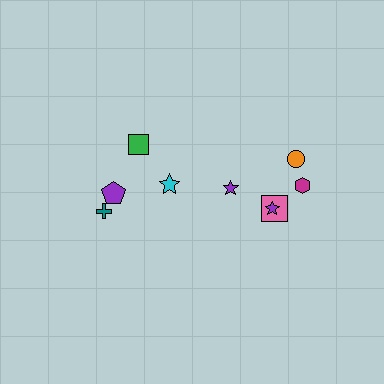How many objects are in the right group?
There are 6 objects.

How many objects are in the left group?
There are 4 objects.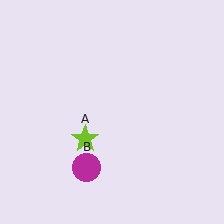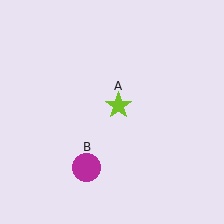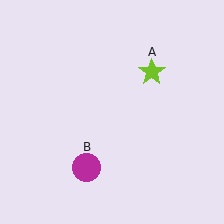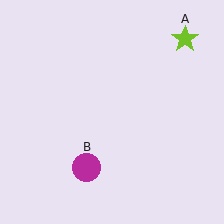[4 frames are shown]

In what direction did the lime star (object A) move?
The lime star (object A) moved up and to the right.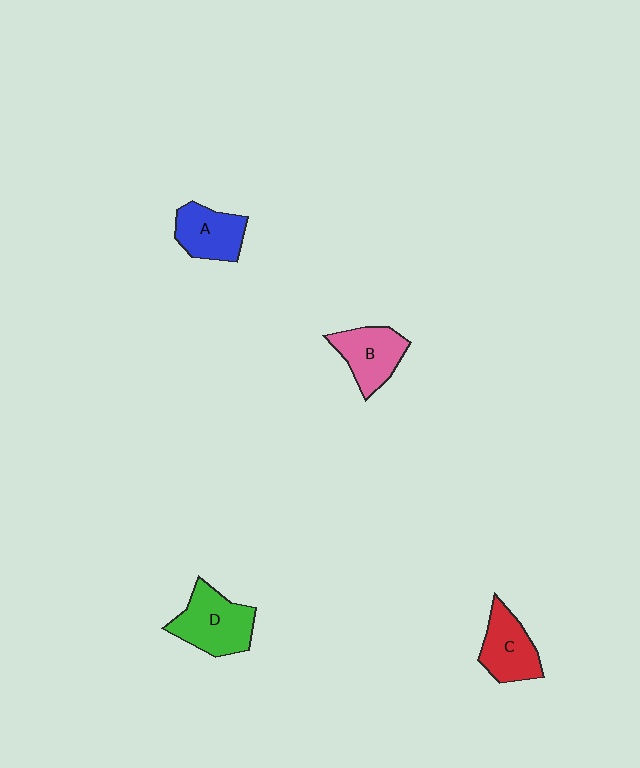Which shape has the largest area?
Shape D (green).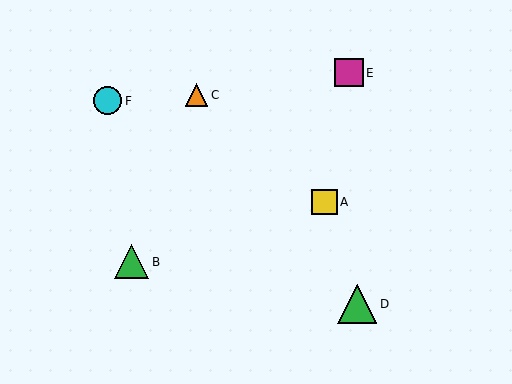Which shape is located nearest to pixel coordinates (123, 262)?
The green triangle (labeled B) at (131, 262) is nearest to that location.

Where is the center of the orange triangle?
The center of the orange triangle is at (197, 95).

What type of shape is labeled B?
Shape B is a green triangle.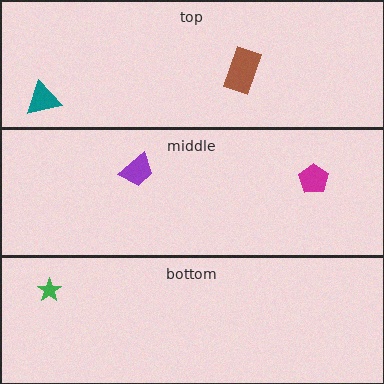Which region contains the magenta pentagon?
The middle region.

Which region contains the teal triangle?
The top region.